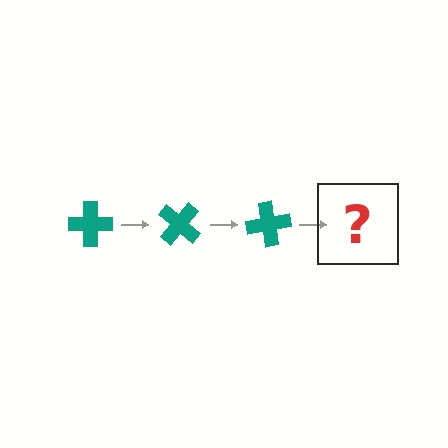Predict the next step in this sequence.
The next step is a teal cross rotated 120 degrees.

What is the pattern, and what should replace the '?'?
The pattern is that the cross rotates 40 degrees each step. The '?' should be a teal cross rotated 120 degrees.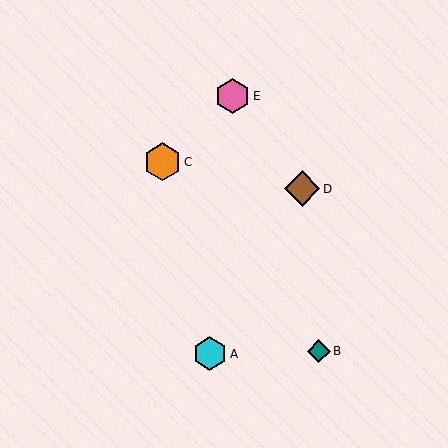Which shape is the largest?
The orange hexagon (labeled C) is the largest.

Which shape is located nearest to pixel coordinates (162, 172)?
The orange hexagon (labeled C) at (163, 162) is nearest to that location.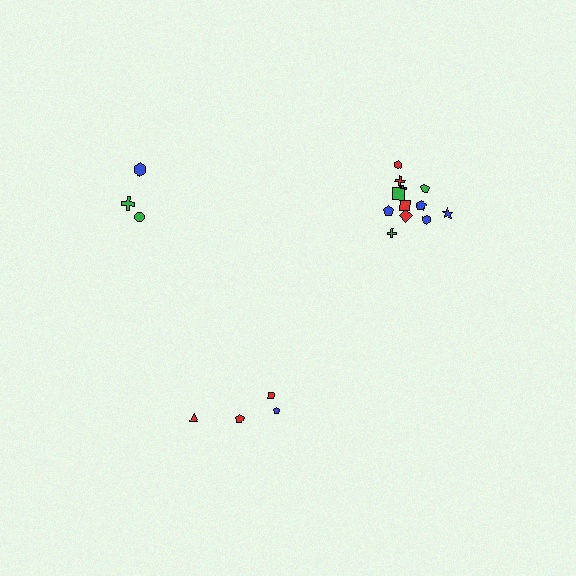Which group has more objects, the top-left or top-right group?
The top-right group.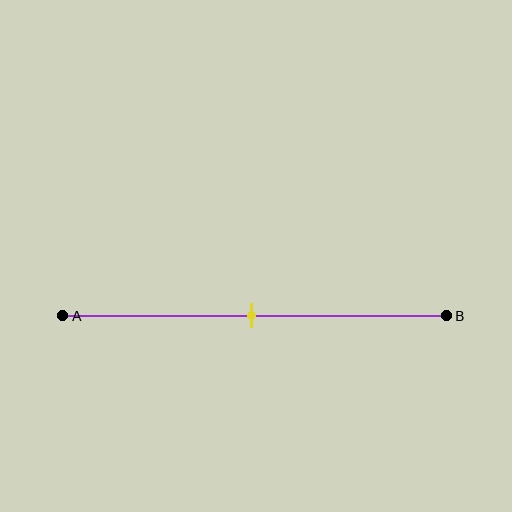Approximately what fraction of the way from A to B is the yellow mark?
The yellow mark is approximately 50% of the way from A to B.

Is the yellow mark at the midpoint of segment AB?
Yes, the mark is approximately at the midpoint.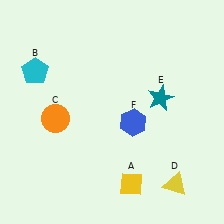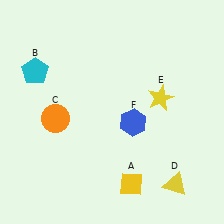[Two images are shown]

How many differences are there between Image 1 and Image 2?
There is 1 difference between the two images.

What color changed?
The star (E) changed from teal in Image 1 to yellow in Image 2.